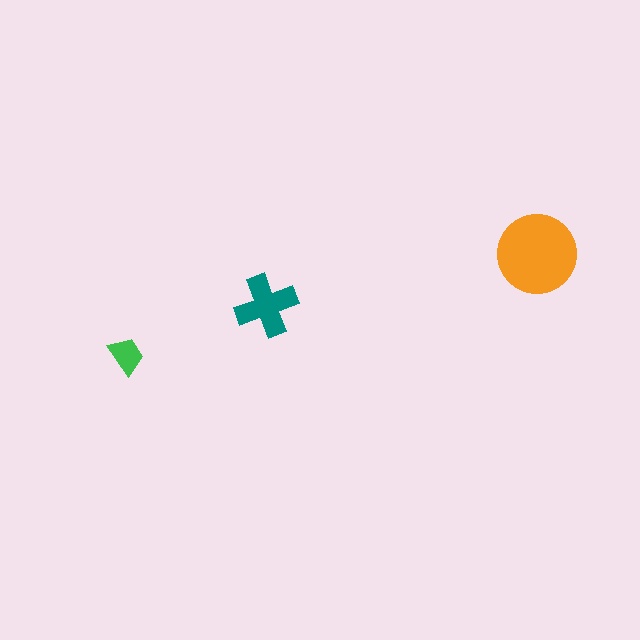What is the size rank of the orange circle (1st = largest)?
1st.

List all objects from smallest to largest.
The green trapezoid, the teal cross, the orange circle.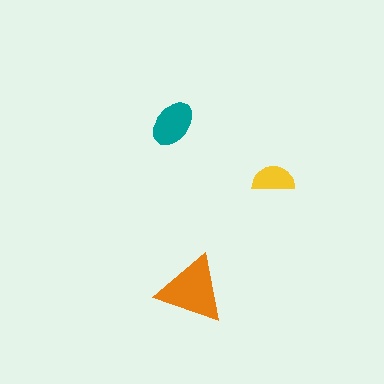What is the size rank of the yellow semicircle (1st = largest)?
3rd.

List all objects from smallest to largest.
The yellow semicircle, the teal ellipse, the orange triangle.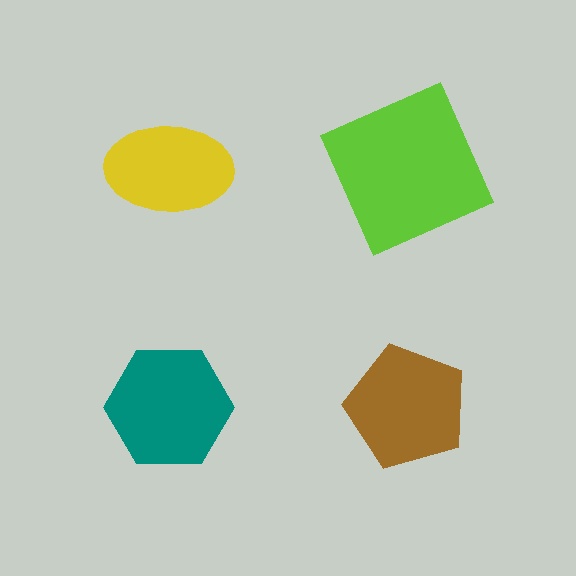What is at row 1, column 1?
A yellow ellipse.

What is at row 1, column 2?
A lime square.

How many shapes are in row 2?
2 shapes.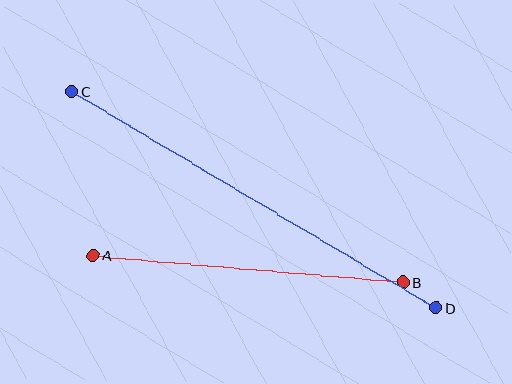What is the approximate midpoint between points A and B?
The midpoint is at approximately (248, 269) pixels.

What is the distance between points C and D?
The distance is approximately 424 pixels.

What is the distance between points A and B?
The distance is approximately 311 pixels.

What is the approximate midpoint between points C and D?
The midpoint is at approximately (254, 200) pixels.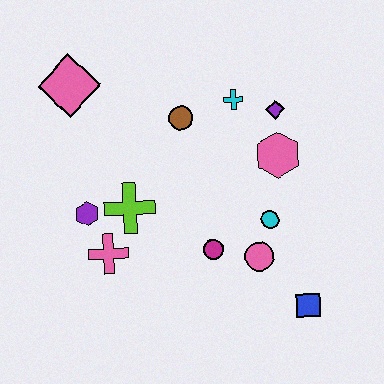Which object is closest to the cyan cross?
The purple diamond is closest to the cyan cross.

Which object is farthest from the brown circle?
The blue square is farthest from the brown circle.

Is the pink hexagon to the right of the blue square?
No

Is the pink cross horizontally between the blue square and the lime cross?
No